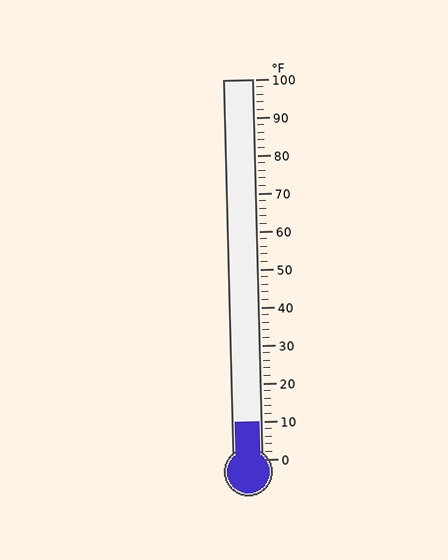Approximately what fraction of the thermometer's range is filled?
The thermometer is filled to approximately 10% of its range.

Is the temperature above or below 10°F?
The temperature is at 10°F.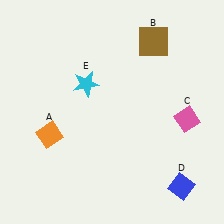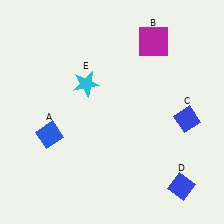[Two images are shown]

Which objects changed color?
A changed from orange to blue. B changed from brown to magenta. C changed from pink to blue.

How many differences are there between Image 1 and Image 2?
There are 3 differences between the two images.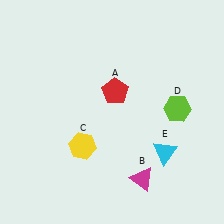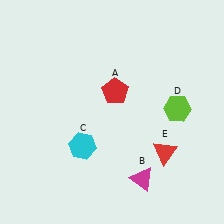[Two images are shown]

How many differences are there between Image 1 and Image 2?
There are 2 differences between the two images.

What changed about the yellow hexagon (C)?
In Image 1, C is yellow. In Image 2, it changed to cyan.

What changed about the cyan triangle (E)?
In Image 1, E is cyan. In Image 2, it changed to red.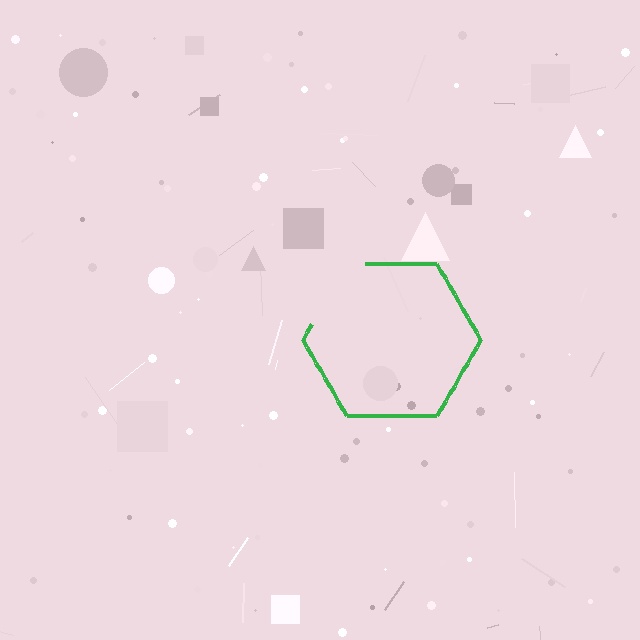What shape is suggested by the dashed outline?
The dashed outline suggests a hexagon.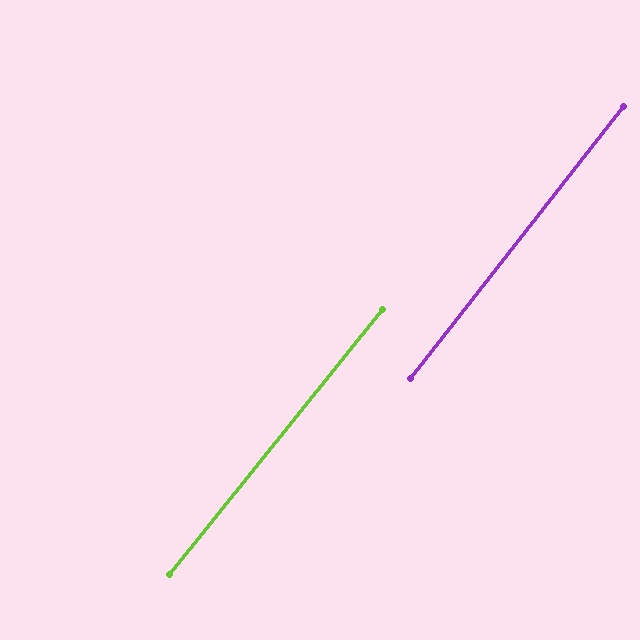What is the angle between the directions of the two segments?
Approximately 1 degree.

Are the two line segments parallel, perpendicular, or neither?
Parallel — their directions differ by only 0.7°.